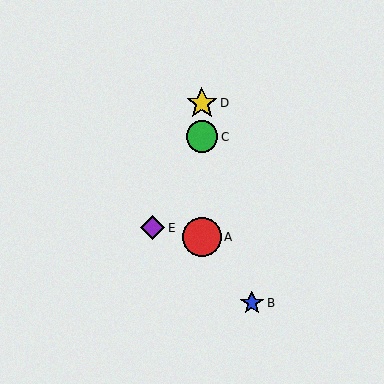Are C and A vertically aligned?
Yes, both are at x≈202.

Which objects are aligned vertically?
Objects A, C, D are aligned vertically.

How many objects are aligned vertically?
3 objects (A, C, D) are aligned vertically.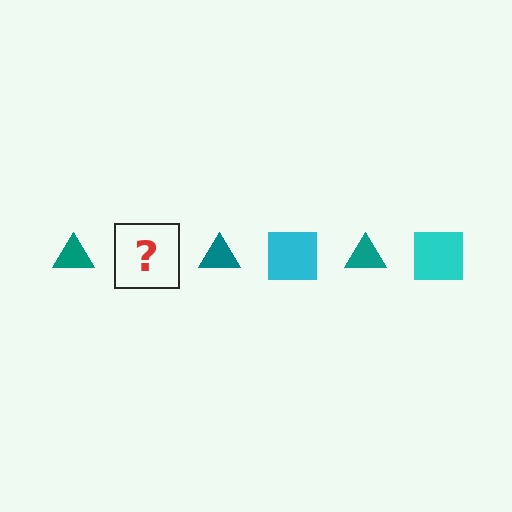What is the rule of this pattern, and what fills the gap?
The rule is that the pattern alternates between teal triangle and cyan square. The gap should be filled with a cyan square.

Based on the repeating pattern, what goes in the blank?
The blank should be a cyan square.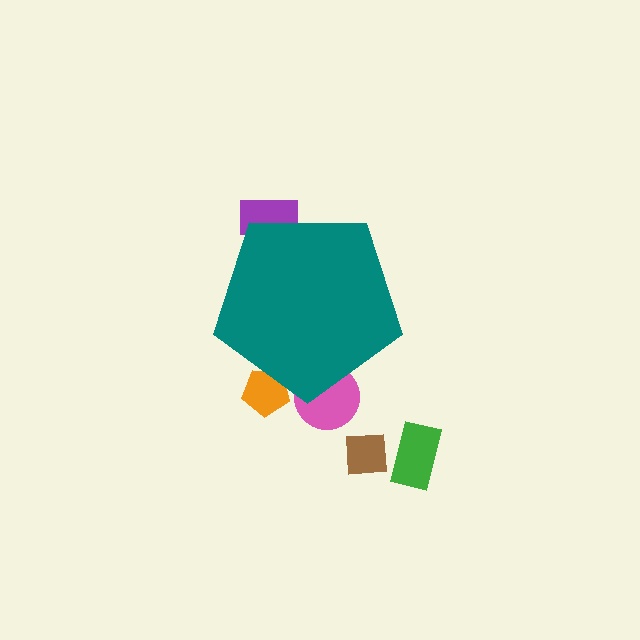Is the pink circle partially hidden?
Yes, the pink circle is partially hidden behind the teal pentagon.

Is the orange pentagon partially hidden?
Yes, the orange pentagon is partially hidden behind the teal pentagon.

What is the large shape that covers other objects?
A teal pentagon.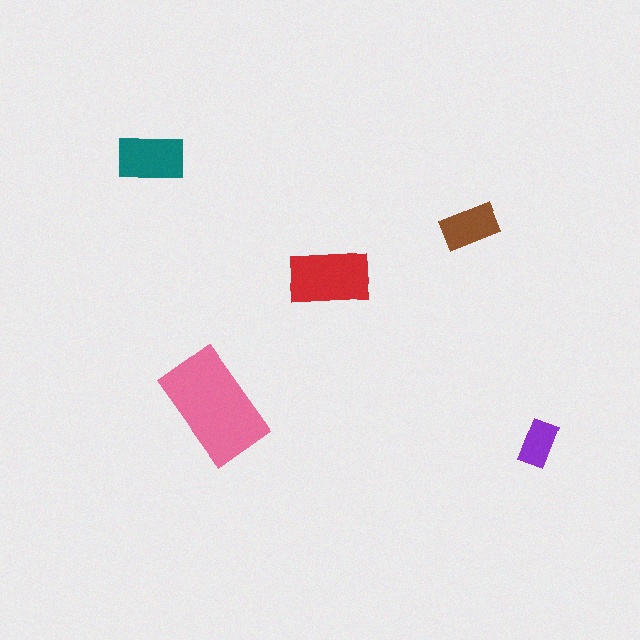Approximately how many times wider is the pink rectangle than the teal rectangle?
About 1.5 times wider.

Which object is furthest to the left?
The teal rectangle is leftmost.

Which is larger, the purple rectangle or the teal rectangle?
The teal one.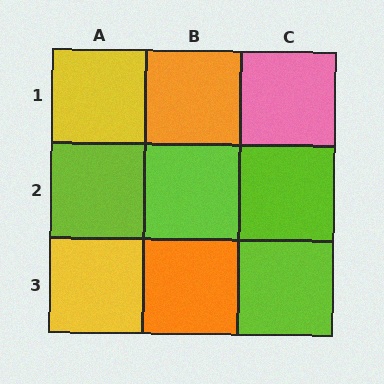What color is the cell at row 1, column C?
Pink.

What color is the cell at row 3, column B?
Orange.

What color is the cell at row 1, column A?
Yellow.